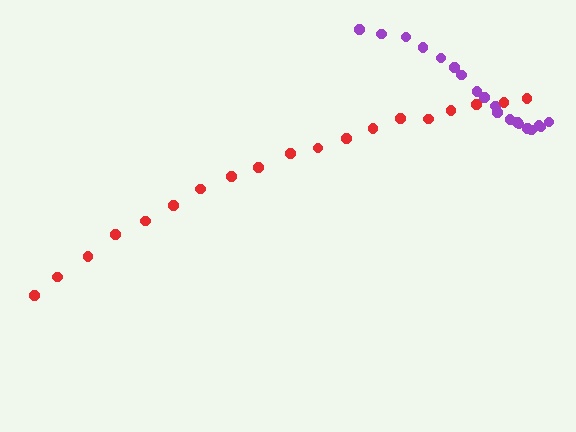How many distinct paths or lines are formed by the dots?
There are 2 distinct paths.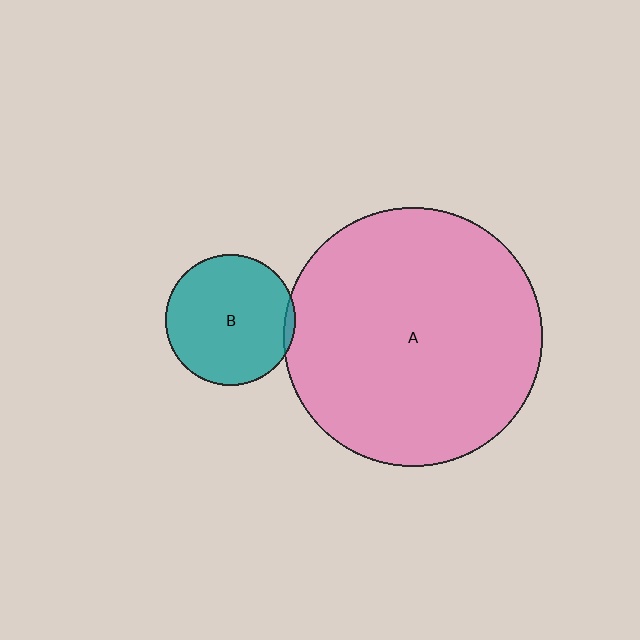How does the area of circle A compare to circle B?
Approximately 3.9 times.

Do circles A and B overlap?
Yes.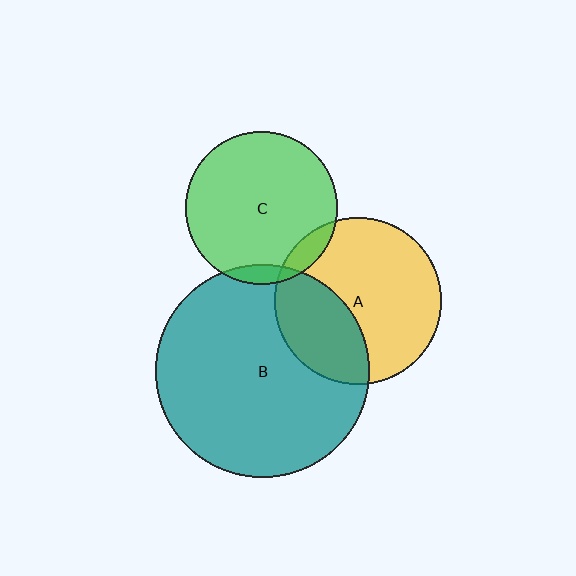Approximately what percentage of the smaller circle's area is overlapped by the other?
Approximately 35%.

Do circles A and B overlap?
Yes.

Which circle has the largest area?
Circle B (teal).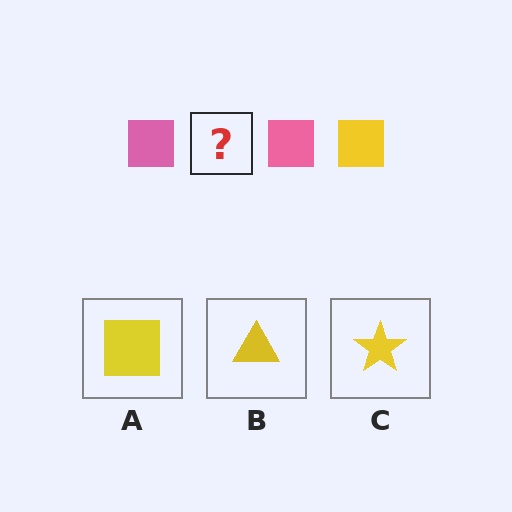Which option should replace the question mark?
Option A.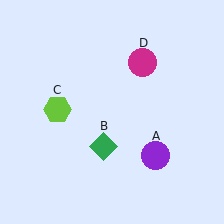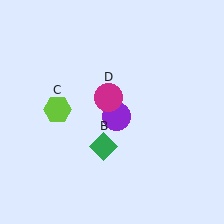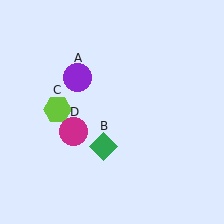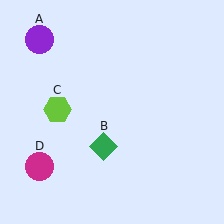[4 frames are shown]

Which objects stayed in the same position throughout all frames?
Green diamond (object B) and lime hexagon (object C) remained stationary.